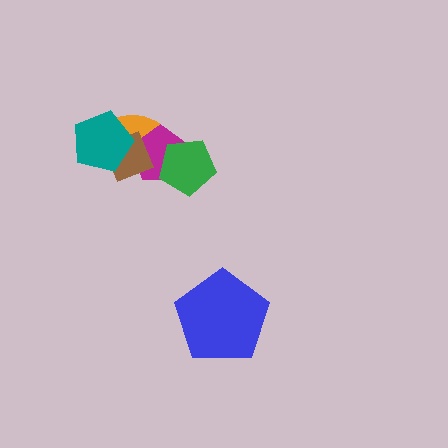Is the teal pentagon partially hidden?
No, no other shape covers it.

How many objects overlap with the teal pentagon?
2 objects overlap with the teal pentagon.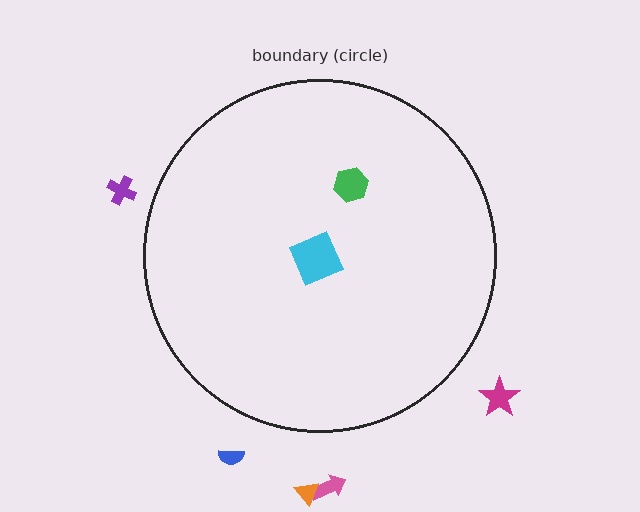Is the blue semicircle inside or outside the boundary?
Outside.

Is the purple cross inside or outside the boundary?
Outside.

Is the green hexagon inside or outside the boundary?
Inside.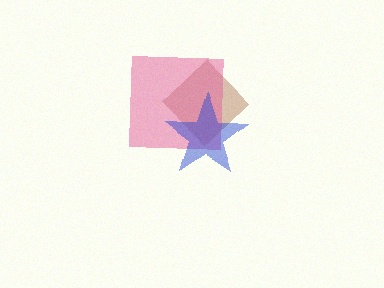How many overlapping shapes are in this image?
There are 3 overlapping shapes in the image.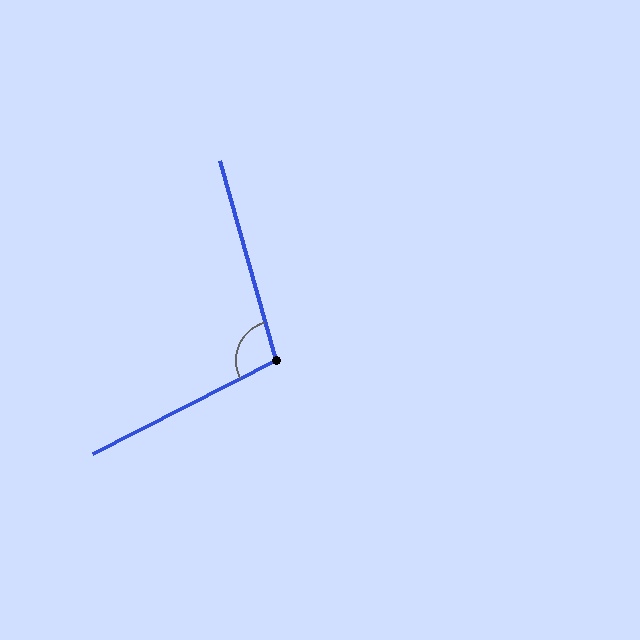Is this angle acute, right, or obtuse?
It is obtuse.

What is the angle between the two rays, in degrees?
Approximately 101 degrees.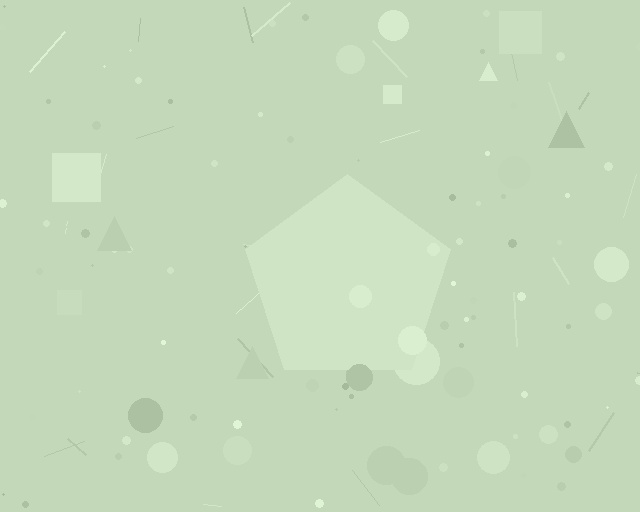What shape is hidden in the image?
A pentagon is hidden in the image.